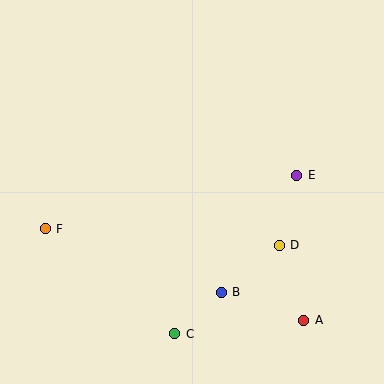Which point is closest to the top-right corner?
Point E is closest to the top-right corner.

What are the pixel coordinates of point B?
Point B is at (221, 292).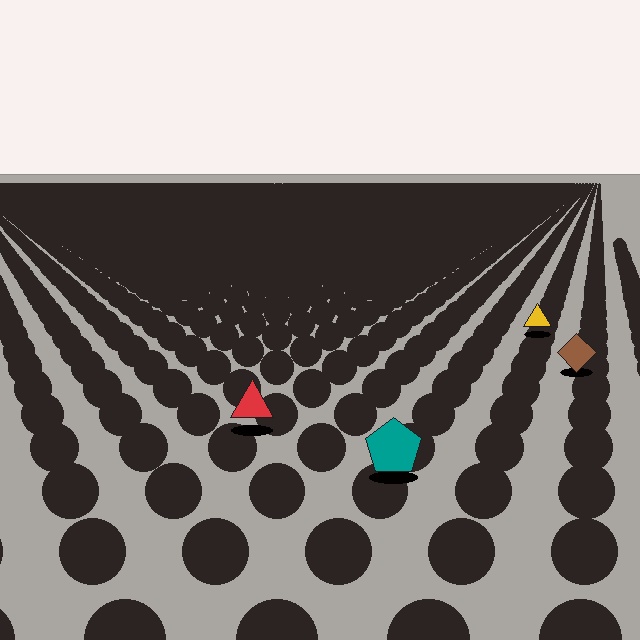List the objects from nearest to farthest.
From nearest to farthest: the teal pentagon, the red triangle, the brown diamond, the yellow triangle.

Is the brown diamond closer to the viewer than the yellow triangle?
Yes. The brown diamond is closer — you can tell from the texture gradient: the ground texture is coarser near it.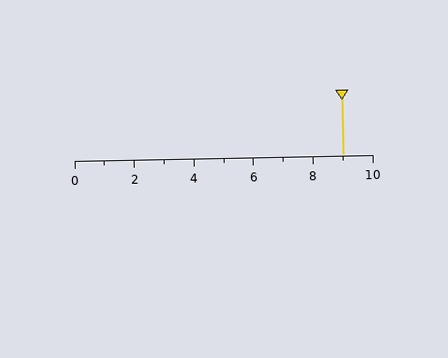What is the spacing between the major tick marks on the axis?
The major ticks are spaced 2 apart.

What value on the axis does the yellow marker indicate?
The marker indicates approximately 9.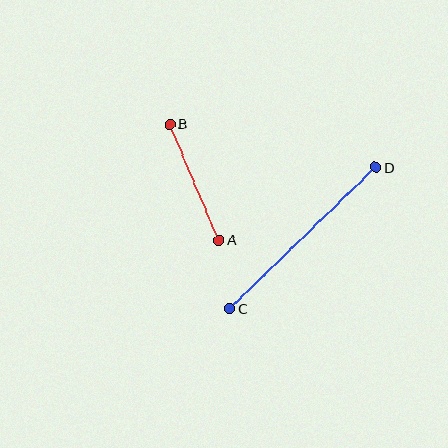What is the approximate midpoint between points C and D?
The midpoint is at approximately (303, 238) pixels.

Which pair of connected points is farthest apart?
Points C and D are farthest apart.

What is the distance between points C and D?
The distance is approximately 203 pixels.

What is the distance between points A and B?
The distance is approximately 126 pixels.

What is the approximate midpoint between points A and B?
The midpoint is at approximately (195, 182) pixels.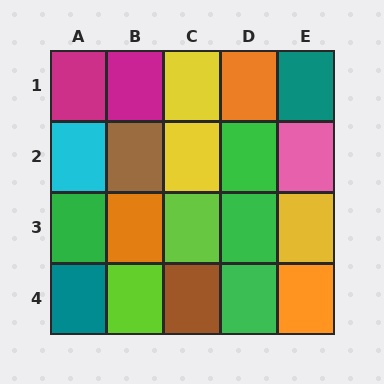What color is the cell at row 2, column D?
Green.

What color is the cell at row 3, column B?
Orange.